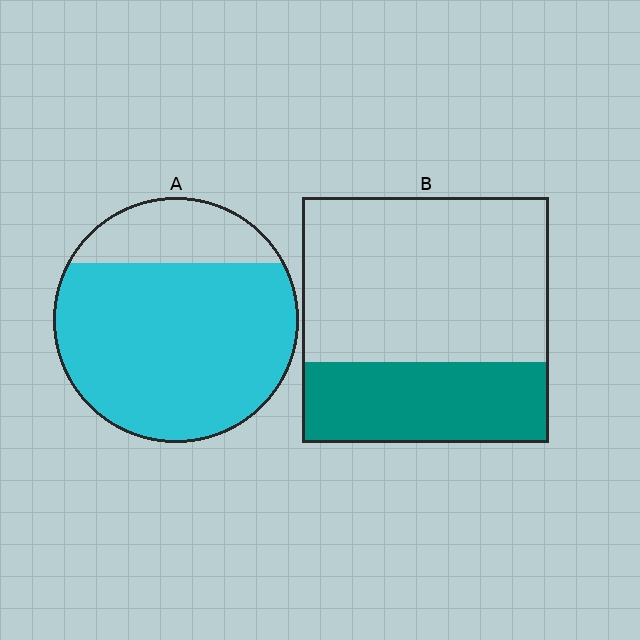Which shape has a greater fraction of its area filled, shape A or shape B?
Shape A.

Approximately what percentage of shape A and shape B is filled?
A is approximately 80% and B is approximately 35%.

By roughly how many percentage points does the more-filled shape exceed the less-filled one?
By roughly 45 percentage points (A over B).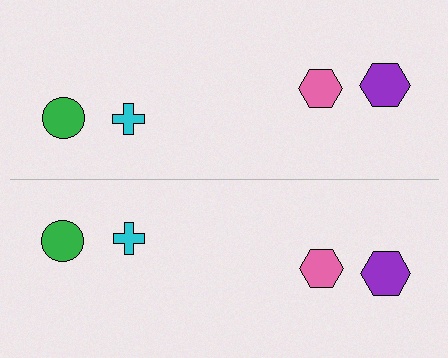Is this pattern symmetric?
Yes, this pattern has bilateral (reflection) symmetry.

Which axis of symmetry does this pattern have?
The pattern has a horizontal axis of symmetry running through the center of the image.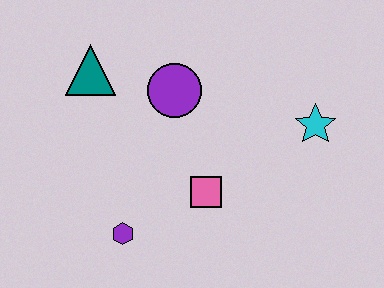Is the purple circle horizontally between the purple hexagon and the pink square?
Yes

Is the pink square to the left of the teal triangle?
No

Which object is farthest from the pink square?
The teal triangle is farthest from the pink square.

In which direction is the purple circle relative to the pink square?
The purple circle is above the pink square.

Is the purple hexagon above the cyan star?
No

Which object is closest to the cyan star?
The pink square is closest to the cyan star.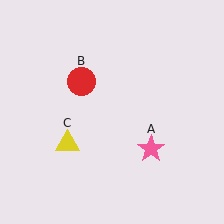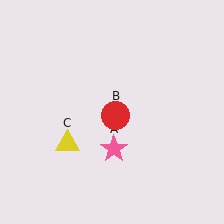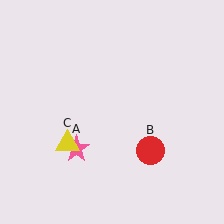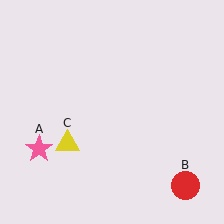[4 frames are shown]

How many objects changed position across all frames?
2 objects changed position: pink star (object A), red circle (object B).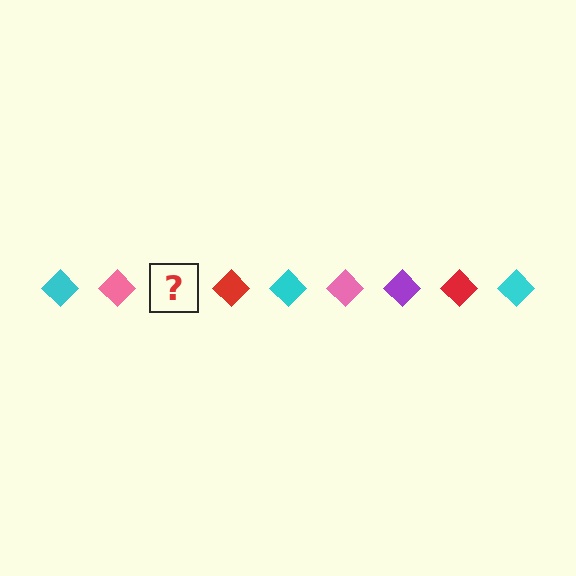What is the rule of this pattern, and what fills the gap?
The rule is that the pattern cycles through cyan, pink, purple, red diamonds. The gap should be filled with a purple diamond.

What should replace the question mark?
The question mark should be replaced with a purple diamond.